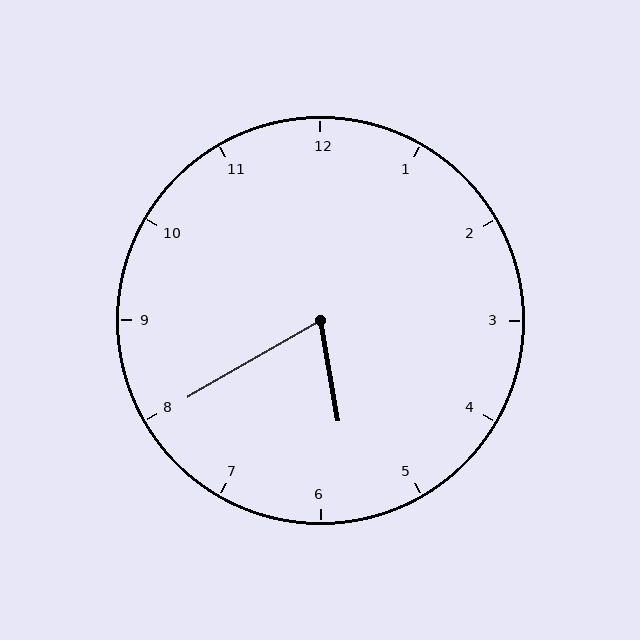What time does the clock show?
5:40.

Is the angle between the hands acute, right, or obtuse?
It is acute.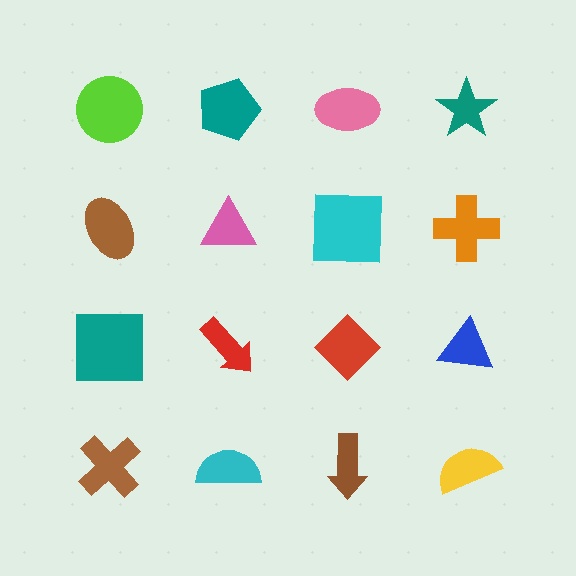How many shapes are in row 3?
4 shapes.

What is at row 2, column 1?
A brown ellipse.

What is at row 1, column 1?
A lime circle.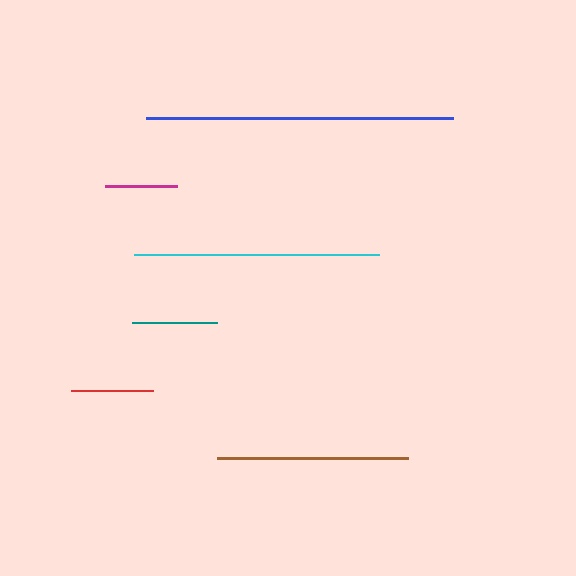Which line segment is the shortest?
The magenta line is the shortest at approximately 72 pixels.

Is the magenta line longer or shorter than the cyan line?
The cyan line is longer than the magenta line.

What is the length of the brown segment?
The brown segment is approximately 191 pixels long.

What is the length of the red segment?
The red segment is approximately 83 pixels long.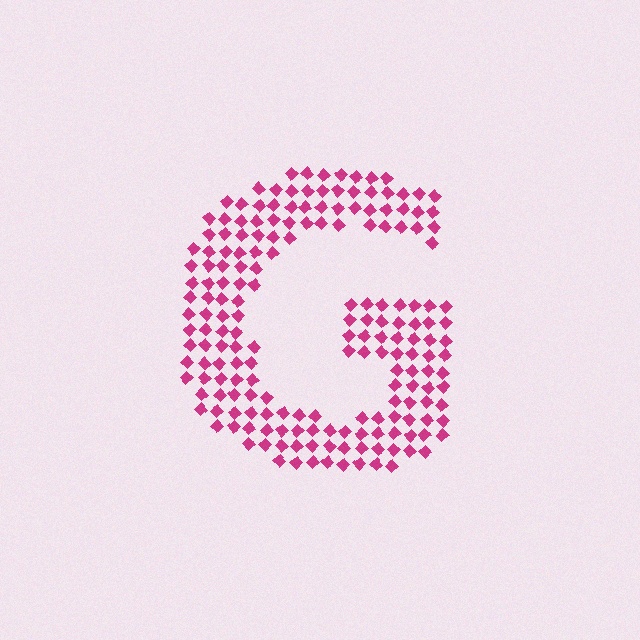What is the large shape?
The large shape is the letter G.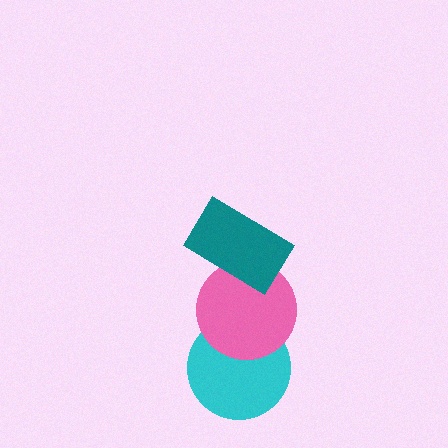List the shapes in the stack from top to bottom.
From top to bottom: the teal rectangle, the pink circle, the cyan circle.